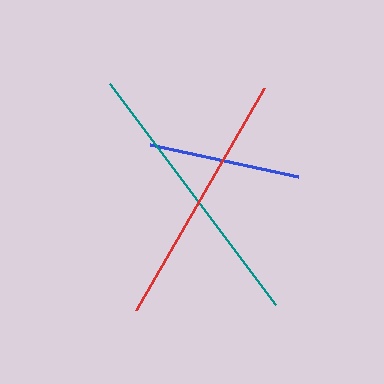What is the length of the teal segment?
The teal segment is approximately 277 pixels long.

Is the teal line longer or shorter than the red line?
The teal line is longer than the red line.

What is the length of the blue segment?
The blue segment is approximately 152 pixels long.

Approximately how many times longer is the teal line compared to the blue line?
The teal line is approximately 1.8 times the length of the blue line.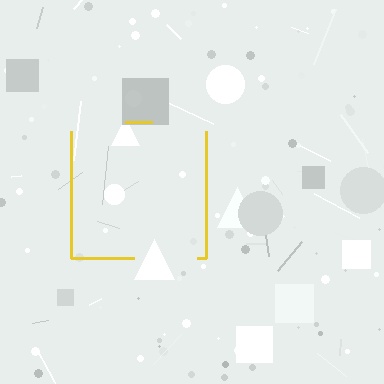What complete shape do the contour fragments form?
The contour fragments form a square.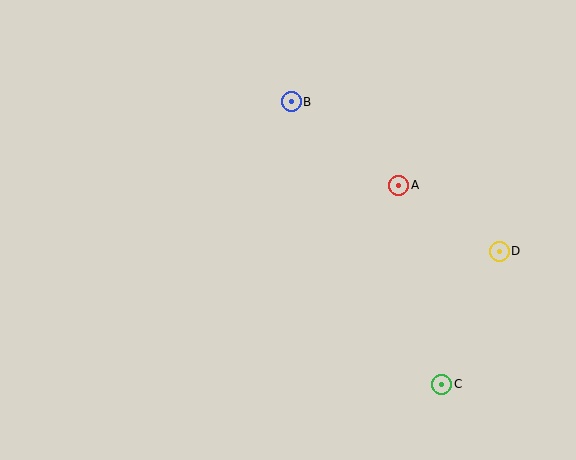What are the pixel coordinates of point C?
Point C is at (442, 384).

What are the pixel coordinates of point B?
Point B is at (291, 102).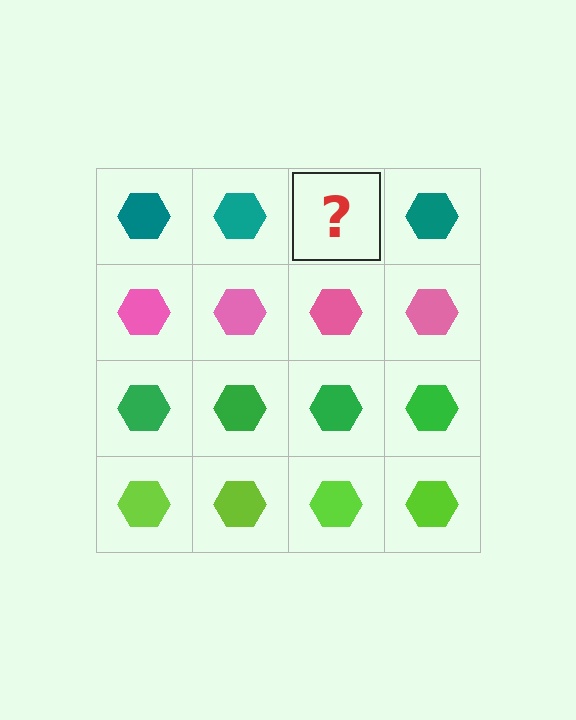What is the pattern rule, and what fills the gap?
The rule is that each row has a consistent color. The gap should be filled with a teal hexagon.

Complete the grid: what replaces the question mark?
The question mark should be replaced with a teal hexagon.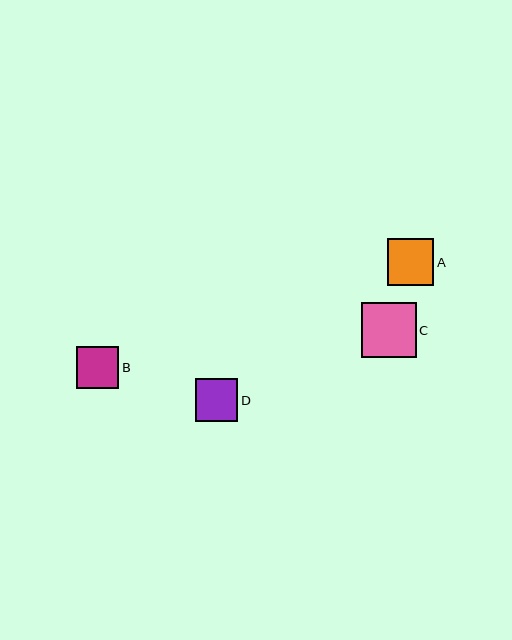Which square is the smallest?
Square B is the smallest with a size of approximately 42 pixels.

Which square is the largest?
Square C is the largest with a size of approximately 55 pixels.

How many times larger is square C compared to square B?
Square C is approximately 1.3 times the size of square B.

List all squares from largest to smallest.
From largest to smallest: C, A, D, B.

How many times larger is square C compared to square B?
Square C is approximately 1.3 times the size of square B.